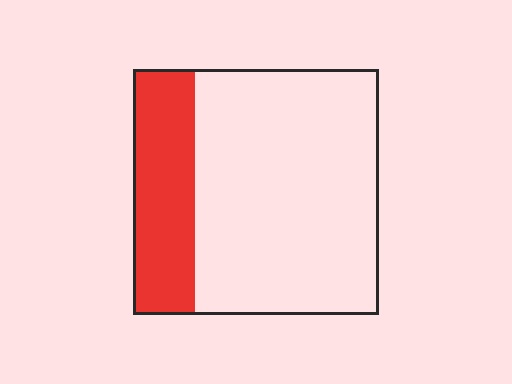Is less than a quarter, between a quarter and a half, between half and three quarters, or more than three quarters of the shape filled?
Between a quarter and a half.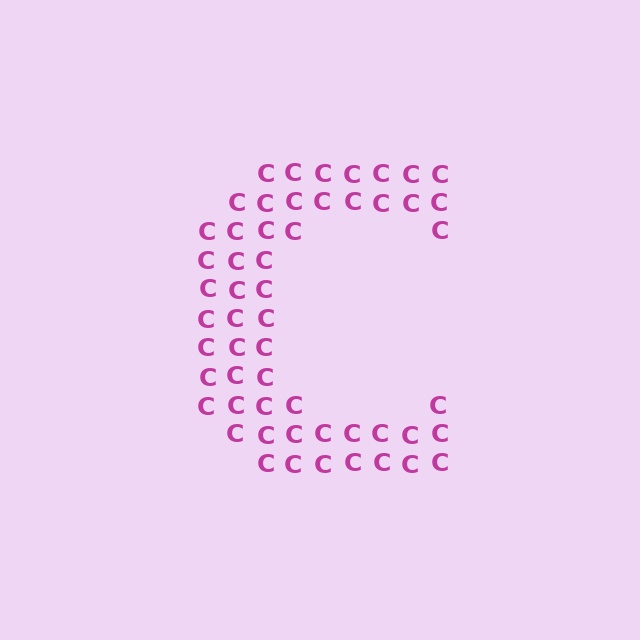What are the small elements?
The small elements are letter C's.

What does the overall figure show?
The overall figure shows the letter C.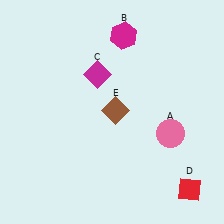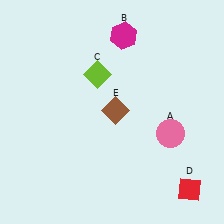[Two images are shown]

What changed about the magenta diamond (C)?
In Image 1, C is magenta. In Image 2, it changed to lime.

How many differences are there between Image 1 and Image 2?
There is 1 difference between the two images.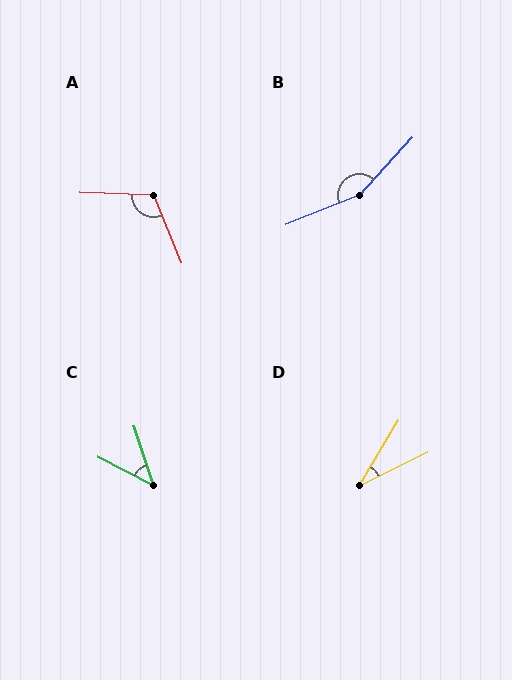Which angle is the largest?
B, at approximately 155 degrees.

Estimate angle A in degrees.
Approximately 115 degrees.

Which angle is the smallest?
D, at approximately 32 degrees.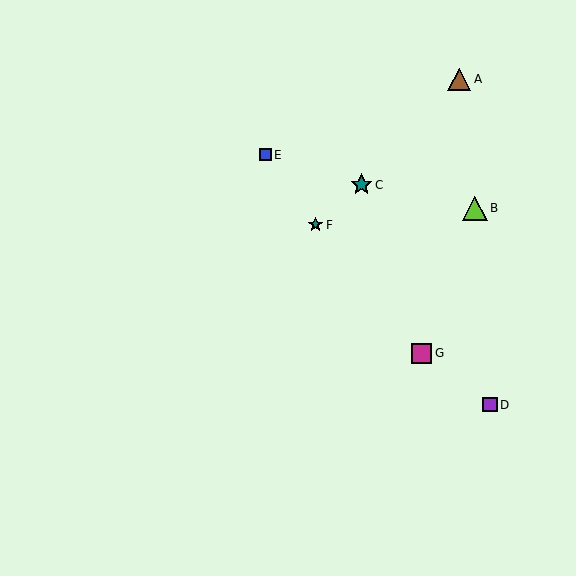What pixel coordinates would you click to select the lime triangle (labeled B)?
Click at (475, 209) to select the lime triangle B.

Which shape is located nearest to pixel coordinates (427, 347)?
The magenta square (labeled G) at (422, 353) is nearest to that location.